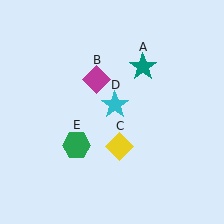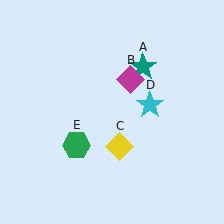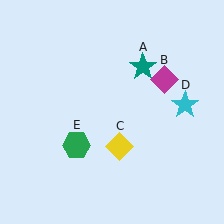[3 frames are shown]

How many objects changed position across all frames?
2 objects changed position: magenta diamond (object B), cyan star (object D).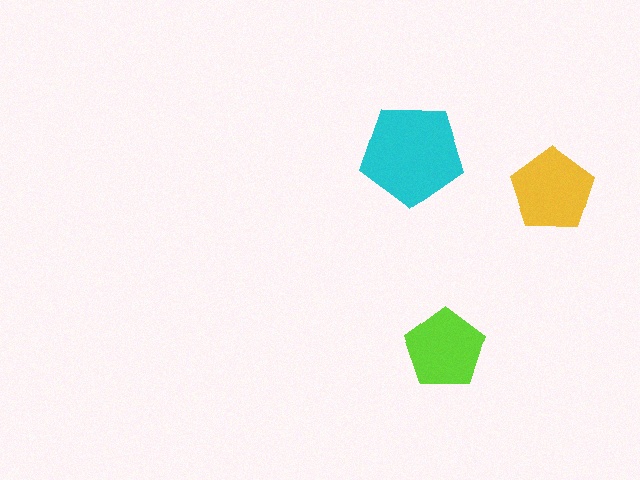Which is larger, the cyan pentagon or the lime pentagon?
The cyan one.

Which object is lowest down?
The lime pentagon is bottommost.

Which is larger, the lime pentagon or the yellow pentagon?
The yellow one.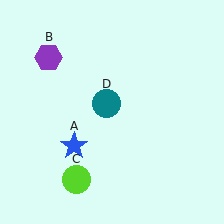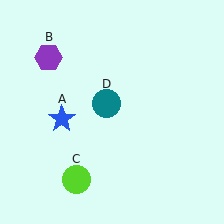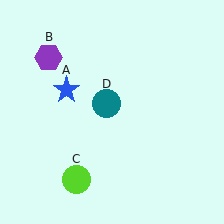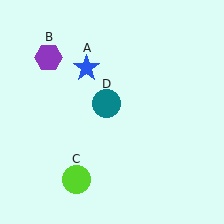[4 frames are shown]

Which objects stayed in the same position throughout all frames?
Purple hexagon (object B) and lime circle (object C) and teal circle (object D) remained stationary.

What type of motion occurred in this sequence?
The blue star (object A) rotated clockwise around the center of the scene.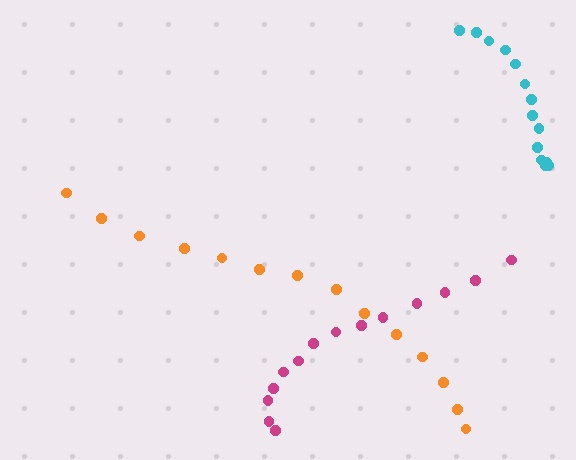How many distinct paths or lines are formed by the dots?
There are 3 distinct paths.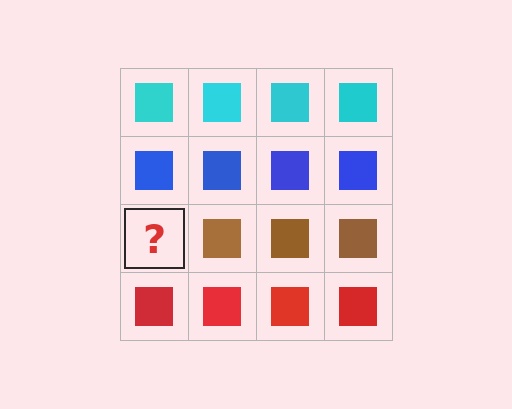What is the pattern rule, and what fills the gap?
The rule is that each row has a consistent color. The gap should be filled with a brown square.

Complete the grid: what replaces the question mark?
The question mark should be replaced with a brown square.